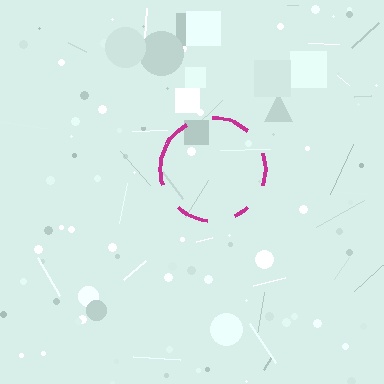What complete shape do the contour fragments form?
The contour fragments form a circle.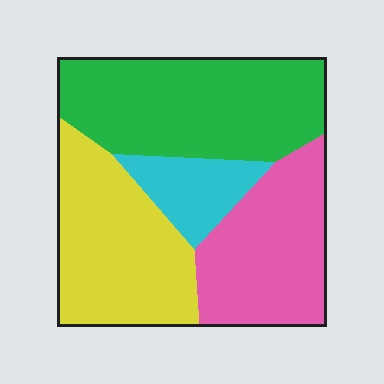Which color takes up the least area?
Cyan, at roughly 10%.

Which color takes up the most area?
Green, at roughly 35%.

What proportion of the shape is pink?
Pink takes up between a sixth and a third of the shape.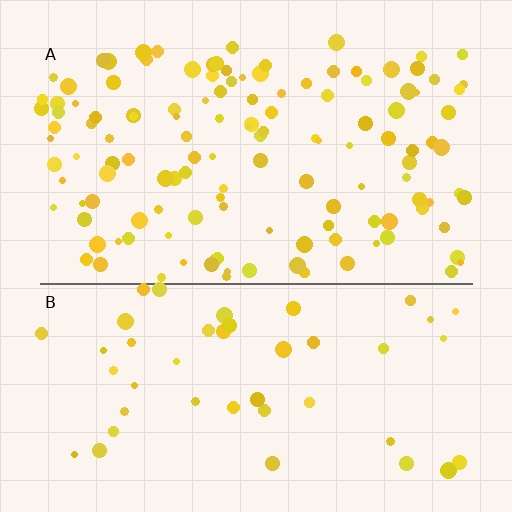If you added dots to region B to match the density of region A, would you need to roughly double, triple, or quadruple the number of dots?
Approximately triple.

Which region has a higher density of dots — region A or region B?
A (the top).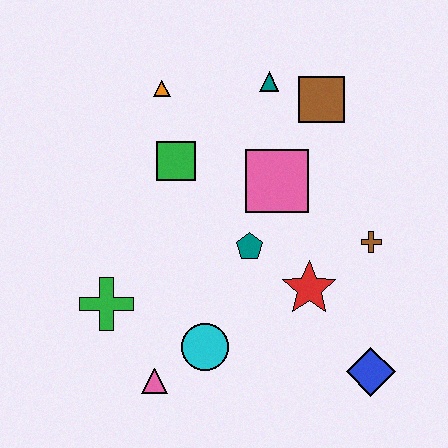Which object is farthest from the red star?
The orange triangle is farthest from the red star.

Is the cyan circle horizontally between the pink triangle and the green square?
No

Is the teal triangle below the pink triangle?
No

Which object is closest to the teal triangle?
The brown square is closest to the teal triangle.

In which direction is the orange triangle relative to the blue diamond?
The orange triangle is above the blue diamond.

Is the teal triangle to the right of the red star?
No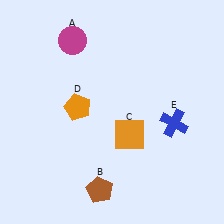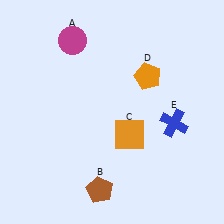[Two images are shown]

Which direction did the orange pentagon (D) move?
The orange pentagon (D) moved right.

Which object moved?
The orange pentagon (D) moved right.